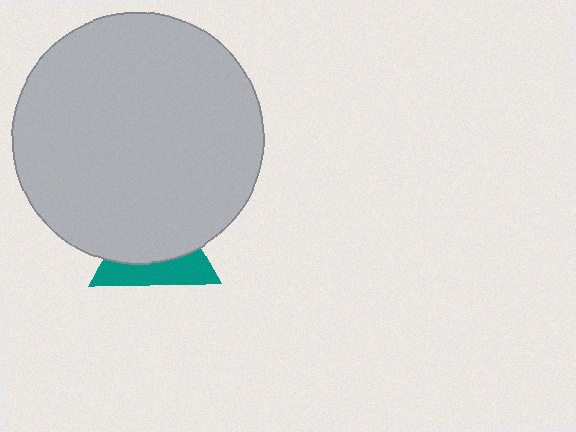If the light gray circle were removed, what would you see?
You would see the complete teal triangle.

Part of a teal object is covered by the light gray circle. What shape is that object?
It is a triangle.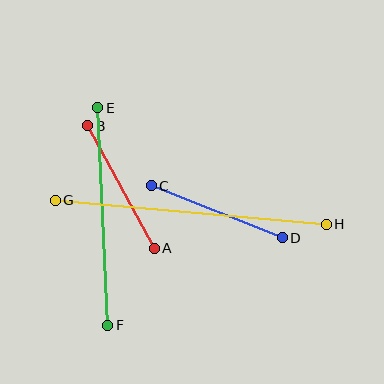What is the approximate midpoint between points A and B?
The midpoint is at approximately (121, 187) pixels.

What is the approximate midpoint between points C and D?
The midpoint is at approximately (217, 212) pixels.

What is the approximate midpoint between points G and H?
The midpoint is at approximately (191, 212) pixels.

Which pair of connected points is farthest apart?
Points G and H are farthest apart.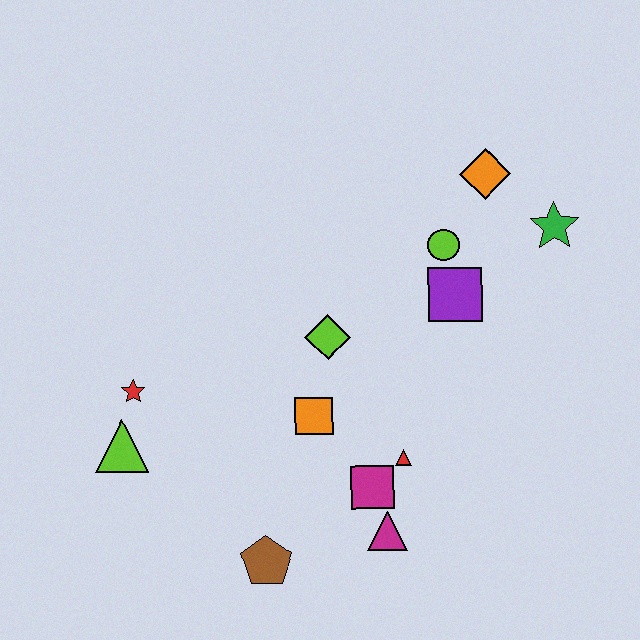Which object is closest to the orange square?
The lime diamond is closest to the orange square.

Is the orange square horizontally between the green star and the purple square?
No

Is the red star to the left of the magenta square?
Yes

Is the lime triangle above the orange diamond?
No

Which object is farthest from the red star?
The green star is farthest from the red star.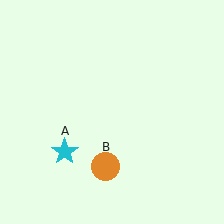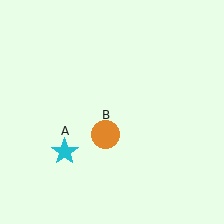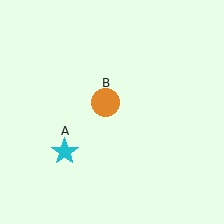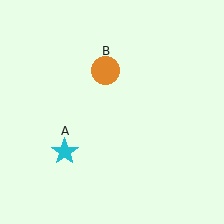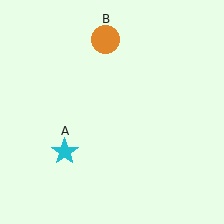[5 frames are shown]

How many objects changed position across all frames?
1 object changed position: orange circle (object B).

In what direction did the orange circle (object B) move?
The orange circle (object B) moved up.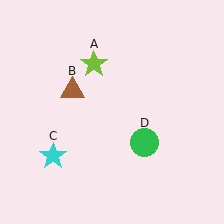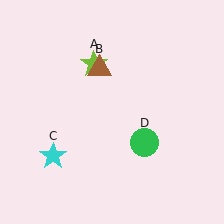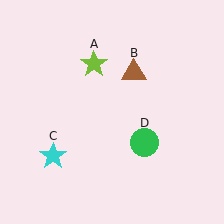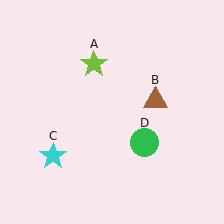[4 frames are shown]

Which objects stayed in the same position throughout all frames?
Lime star (object A) and cyan star (object C) and green circle (object D) remained stationary.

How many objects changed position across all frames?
1 object changed position: brown triangle (object B).